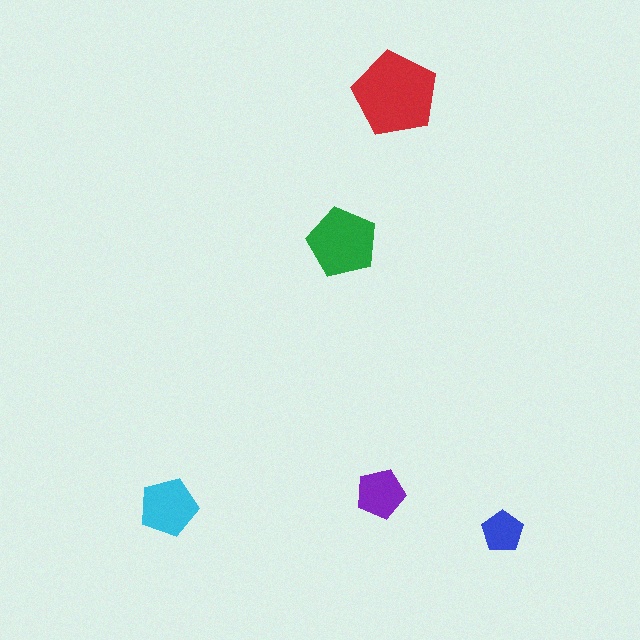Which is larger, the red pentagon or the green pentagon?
The red one.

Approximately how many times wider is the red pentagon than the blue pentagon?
About 2 times wider.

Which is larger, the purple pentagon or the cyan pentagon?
The cyan one.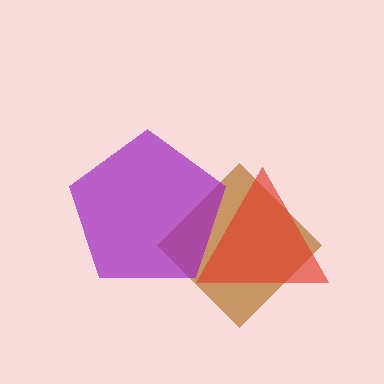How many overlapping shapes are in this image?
There are 3 overlapping shapes in the image.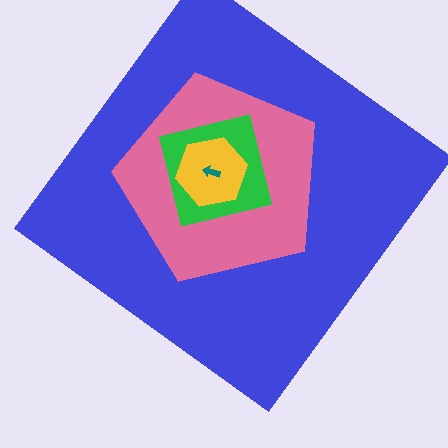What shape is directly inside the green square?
The yellow hexagon.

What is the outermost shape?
The blue diamond.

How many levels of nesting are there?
5.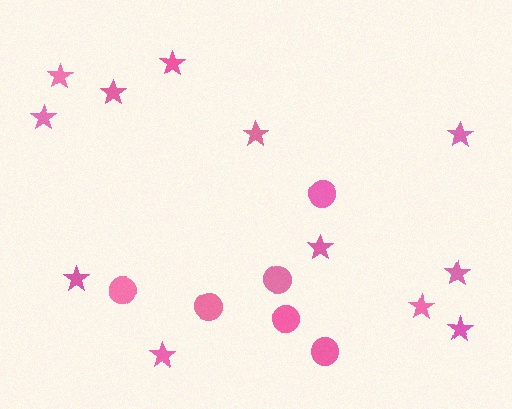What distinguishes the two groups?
There are 2 groups: one group of stars (12) and one group of circles (6).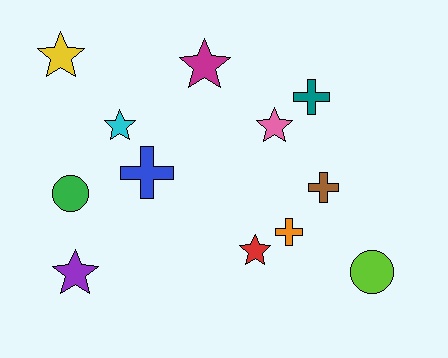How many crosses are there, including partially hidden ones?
There are 4 crosses.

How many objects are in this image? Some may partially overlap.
There are 12 objects.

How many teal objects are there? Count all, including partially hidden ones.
There is 1 teal object.